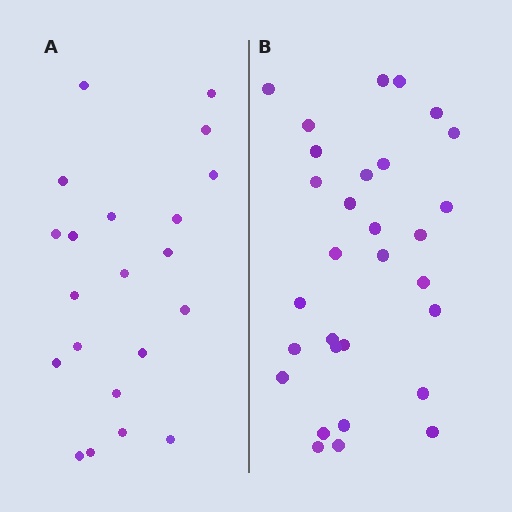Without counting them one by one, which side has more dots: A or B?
Region B (the right region) has more dots.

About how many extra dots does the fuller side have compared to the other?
Region B has roughly 8 or so more dots than region A.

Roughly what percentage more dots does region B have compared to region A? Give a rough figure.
About 45% more.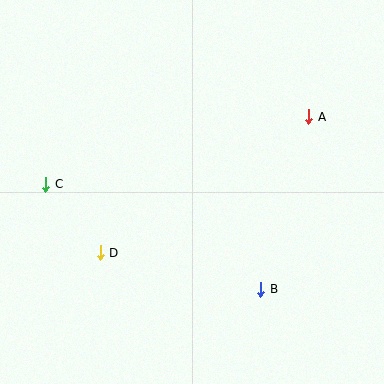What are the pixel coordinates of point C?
Point C is at (46, 185).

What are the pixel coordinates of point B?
Point B is at (261, 289).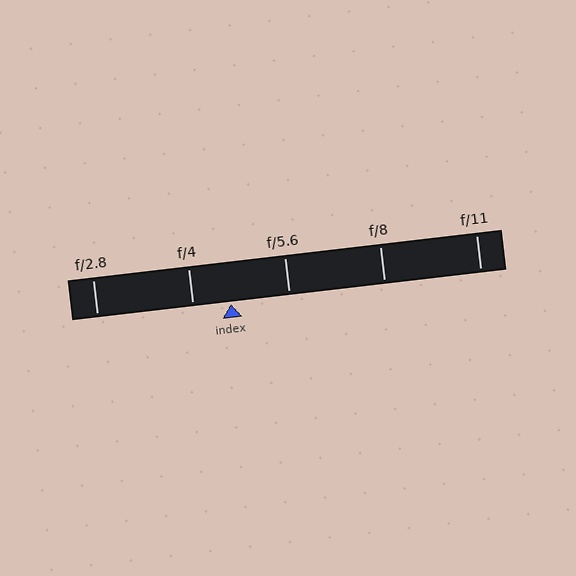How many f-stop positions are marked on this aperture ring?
There are 5 f-stop positions marked.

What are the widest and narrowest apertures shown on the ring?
The widest aperture shown is f/2.8 and the narrowest is f/11.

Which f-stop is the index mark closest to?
The index mark is closest to f/4.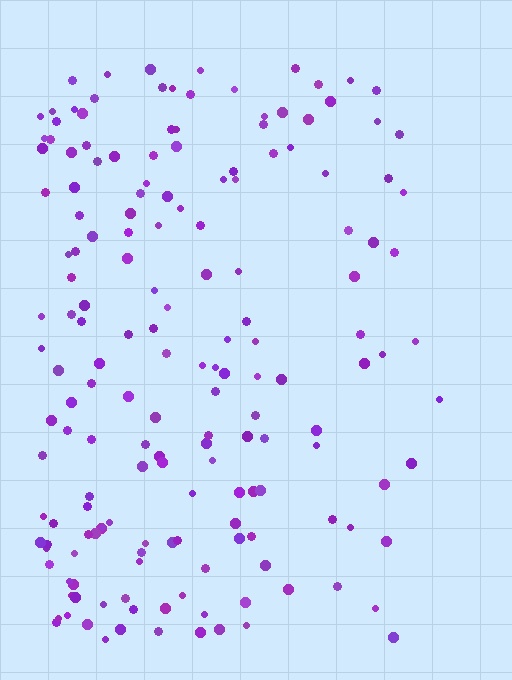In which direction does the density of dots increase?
From right to left, with the left side densest.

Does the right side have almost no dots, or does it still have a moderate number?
Still a moderate number, just noticeably fewer than the left.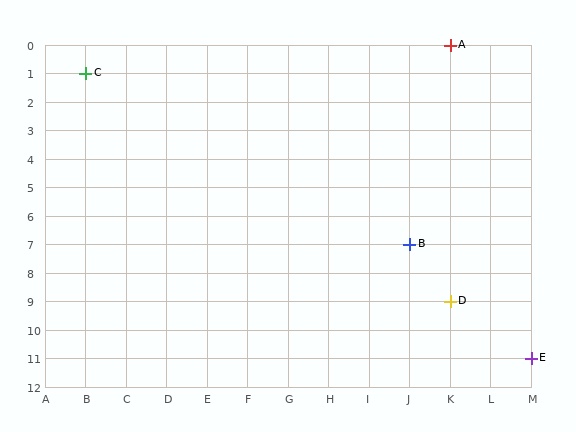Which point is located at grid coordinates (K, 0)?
Point A is at (K, 0).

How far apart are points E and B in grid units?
Points E and B are 3 columns and 4 rows apart (about 5.0 grid units diagonally).